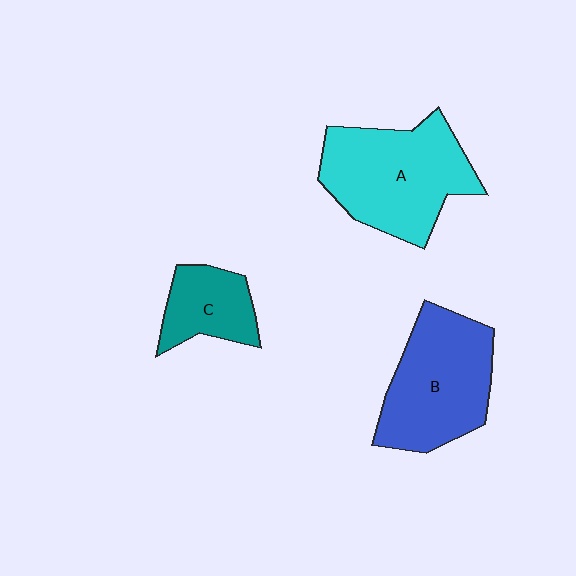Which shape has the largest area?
Shape A (cyan).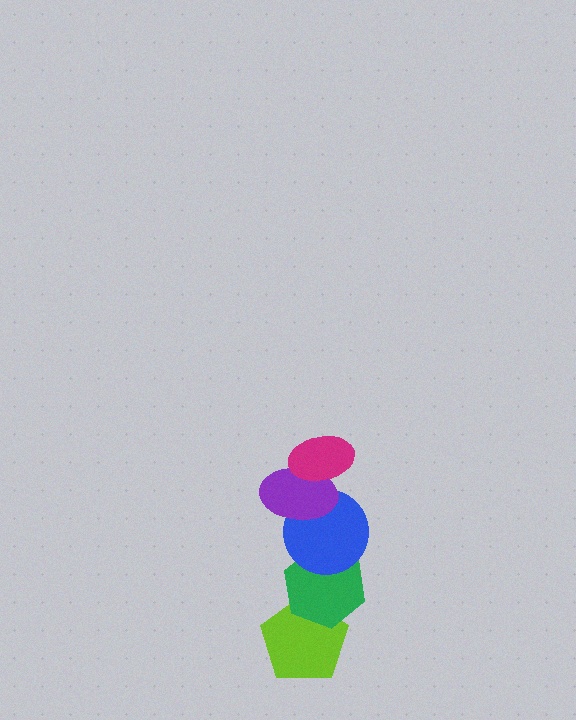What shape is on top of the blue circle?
The purple ellipse is on top of the blue circle.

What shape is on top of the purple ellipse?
The magenta ellipse is on top of the purple ellipse.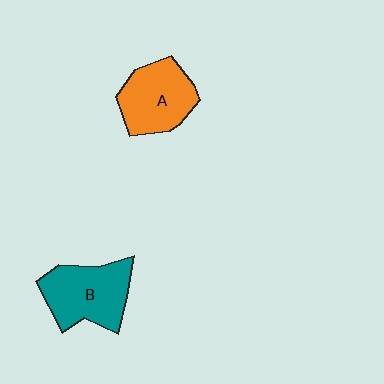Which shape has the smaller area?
Shape A (orange).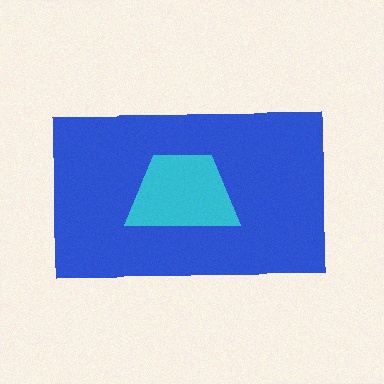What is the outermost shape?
The blue rectangle.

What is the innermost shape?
The cyan trapezoid.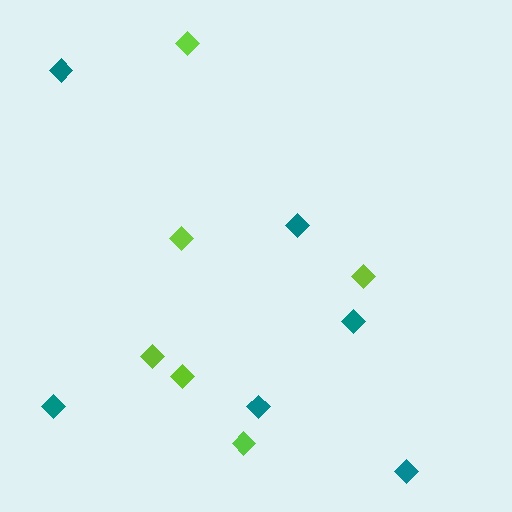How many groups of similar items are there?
There are 2 groups: one group of lime diamonds (6) and one group of teal diamonds (6).